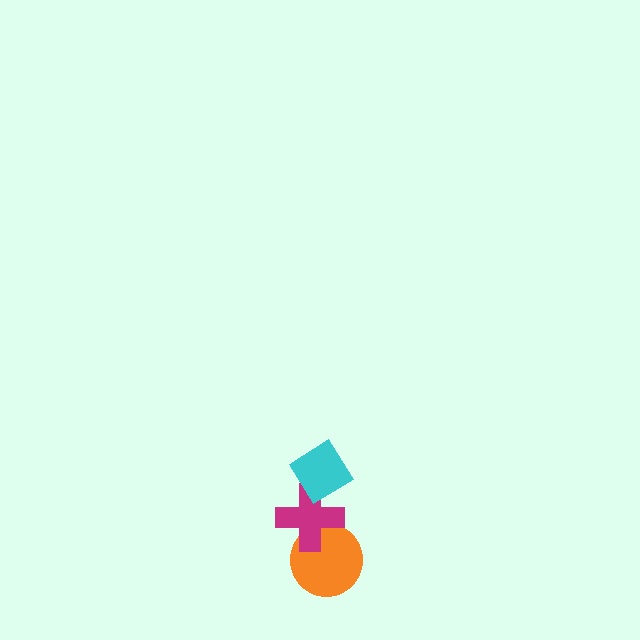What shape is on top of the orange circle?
The magenta cross is on top of the orange circle.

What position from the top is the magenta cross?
The magenta cross is 2nd from the top.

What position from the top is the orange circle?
The orange circle is 3rd from the top.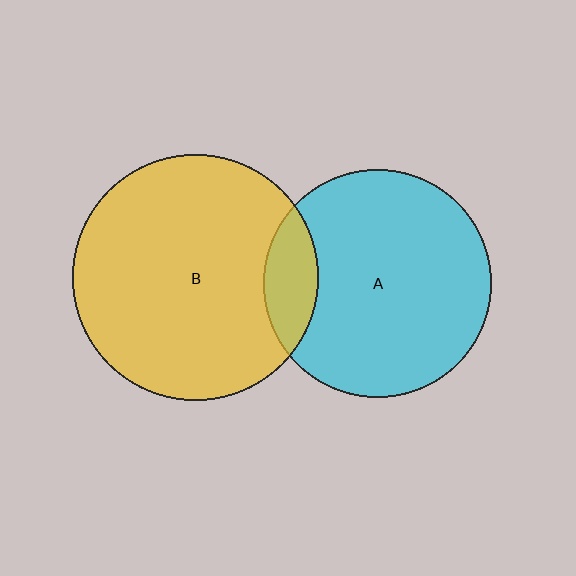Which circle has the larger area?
Circle B (yellow).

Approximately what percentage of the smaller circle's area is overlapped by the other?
Approximately 15%.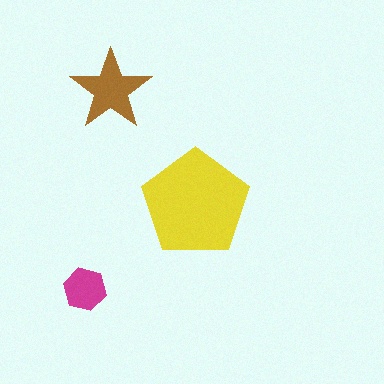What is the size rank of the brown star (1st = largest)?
2nd.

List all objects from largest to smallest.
The yellow pentagon, the brown star, the magenta hexagon.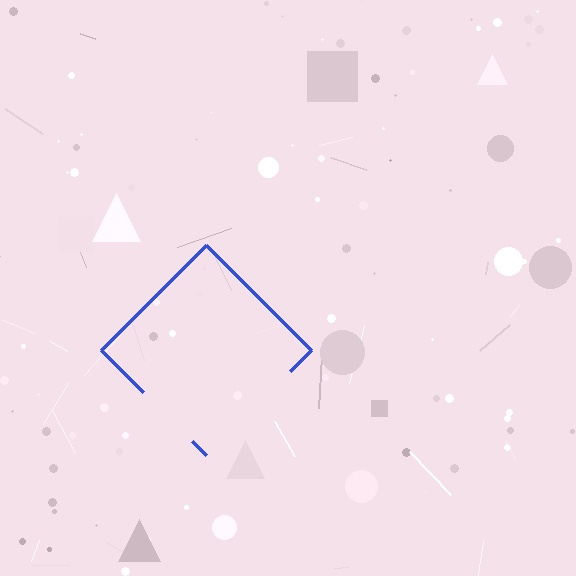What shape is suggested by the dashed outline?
The dashed outline suggests a diamond.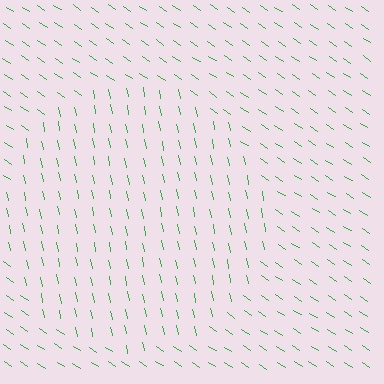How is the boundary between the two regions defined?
The boundary is defined purely by a change in line orientation (approximately 45 degrees difference). All lines are the same color and thickness.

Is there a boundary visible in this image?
Yes, there is a texture boundary formed by a change in line orientation.